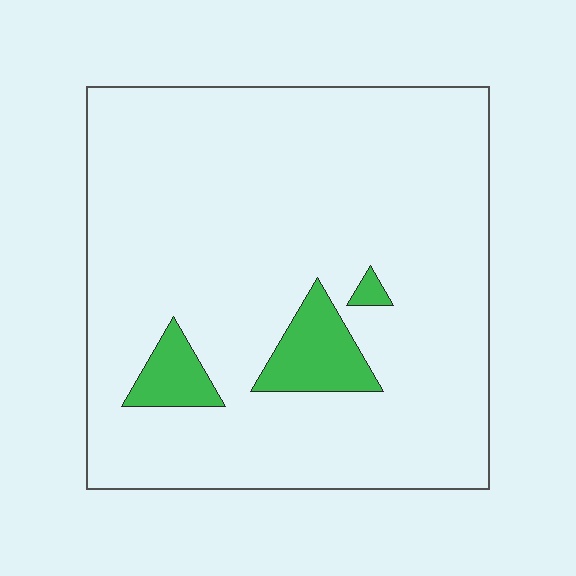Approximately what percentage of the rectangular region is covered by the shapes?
Approximately 10%.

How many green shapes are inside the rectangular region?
3.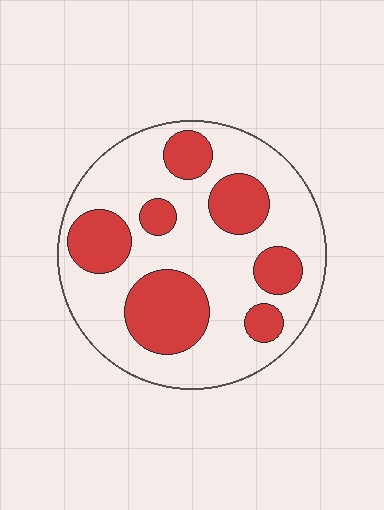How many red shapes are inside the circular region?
7.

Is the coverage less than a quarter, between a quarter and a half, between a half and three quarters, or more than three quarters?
Between a quarter and a half.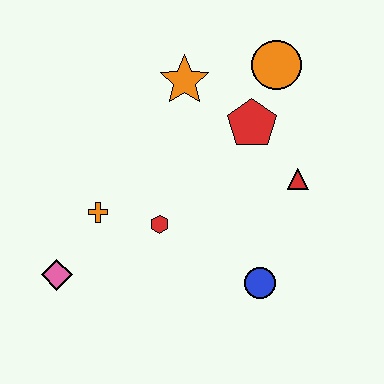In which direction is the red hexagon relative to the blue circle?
The red hexagon is to the left of the blue circle.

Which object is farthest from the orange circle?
The pink diamond is farthest from the orange circle.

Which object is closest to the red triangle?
The red pentagon is closest to the red triangle.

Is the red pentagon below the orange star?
Yes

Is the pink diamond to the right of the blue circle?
No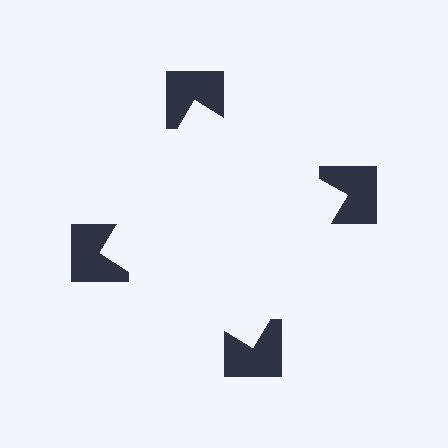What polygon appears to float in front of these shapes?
An illusory square — its edges are inferred from the aligned wedge cuts in the notched squares, not physically drawn.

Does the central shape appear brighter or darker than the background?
It typically appears slightly brighter than the background, even though no actual brightness change is drawn.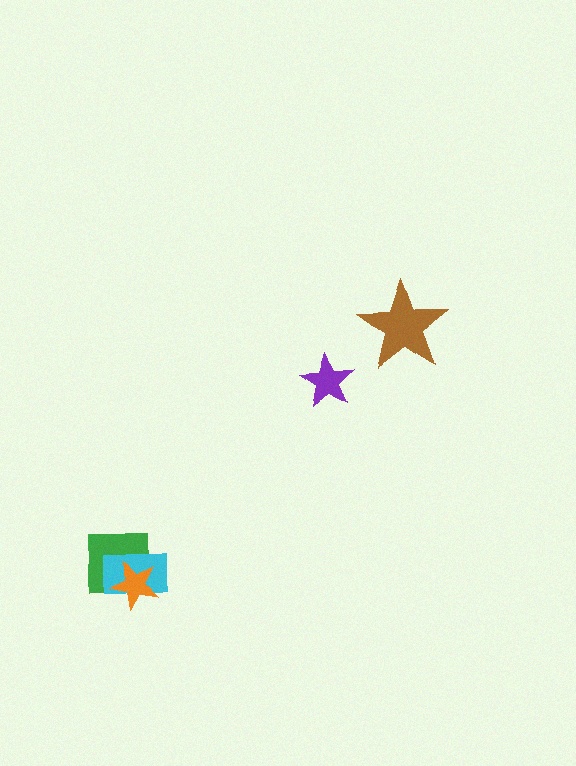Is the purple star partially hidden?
No, no other shape covers it.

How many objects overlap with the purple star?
0 objects overlap with the purple star.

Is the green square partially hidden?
Yes, it is partially covered by another shape.